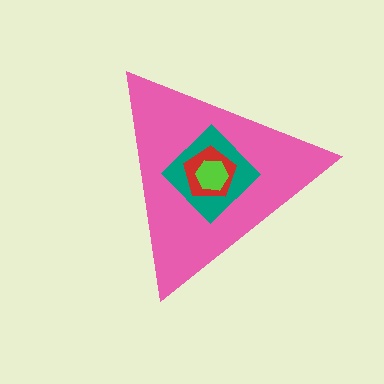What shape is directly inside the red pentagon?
The lime hexagon.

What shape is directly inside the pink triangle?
The teal diamond.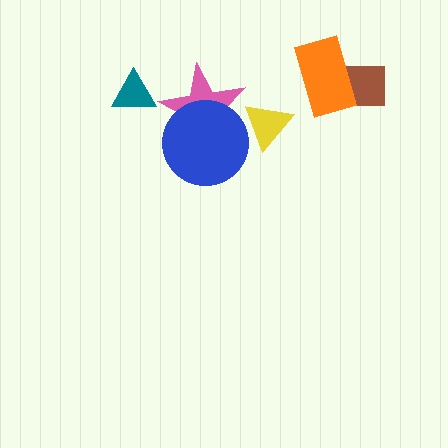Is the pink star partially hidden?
Yes, it is partially covered by another shape.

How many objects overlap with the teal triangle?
0 objects overlap with the teal triangle.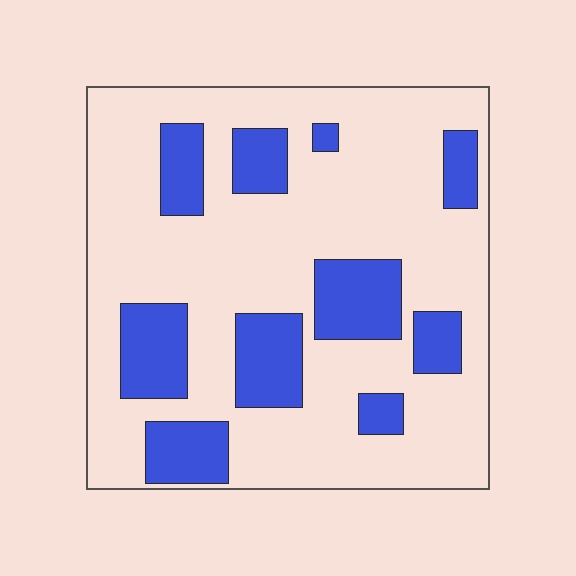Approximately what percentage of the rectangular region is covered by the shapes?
Approximately 25%.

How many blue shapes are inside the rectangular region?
10.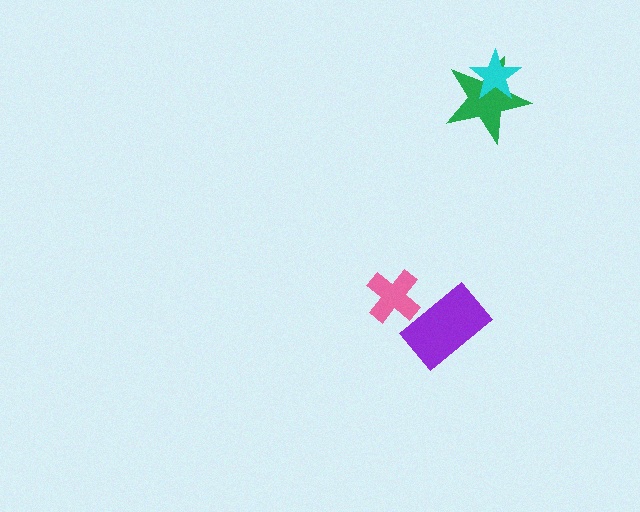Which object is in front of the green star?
The cyan star is in front of the green star.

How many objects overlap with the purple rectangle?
1 object overlaps with the purple rectangle.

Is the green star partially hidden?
Yes, it is partially covered by another shape.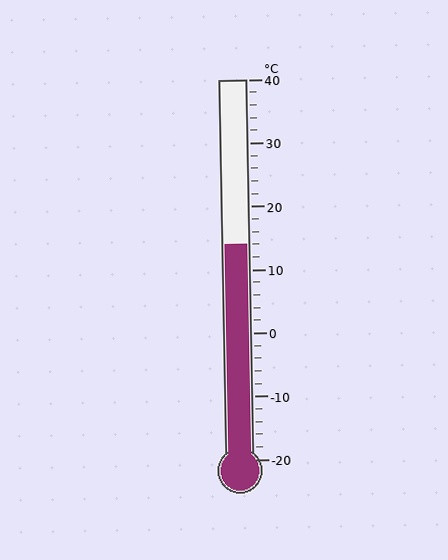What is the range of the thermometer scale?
The thermometer scale ranges from -20°C to 40°C.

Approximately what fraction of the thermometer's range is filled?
The thermometer is filled to approximately 55% of its range.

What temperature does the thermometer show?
The thermometer shows approximately 14°C.